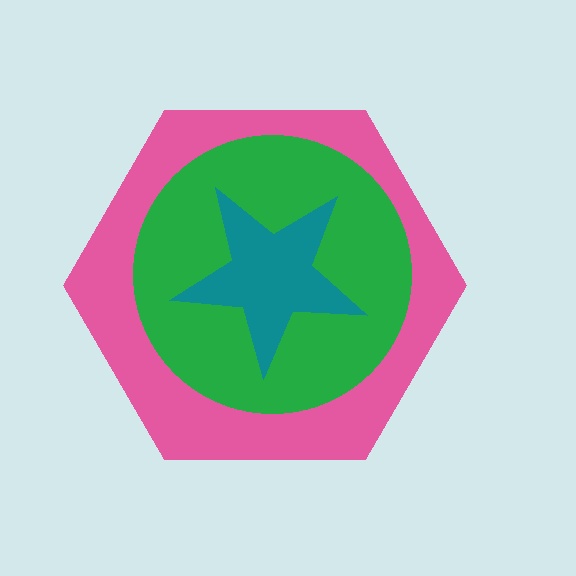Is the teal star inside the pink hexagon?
Yes.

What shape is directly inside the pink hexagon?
The green circle.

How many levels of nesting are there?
3.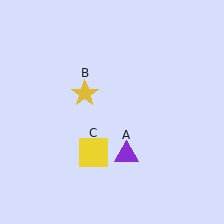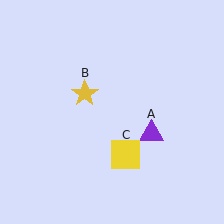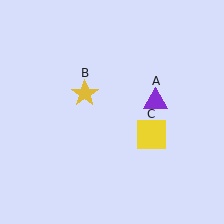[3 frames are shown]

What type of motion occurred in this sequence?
The purple triangle (object A), yellow square (object C) rotated counterclockwise around the center of the scene.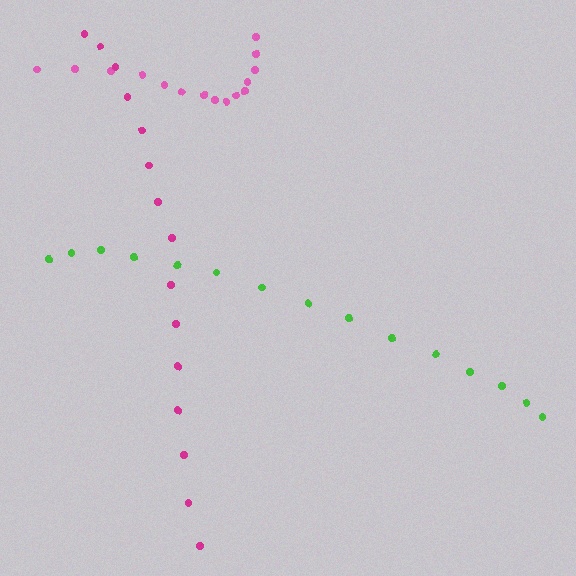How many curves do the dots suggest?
There are 3 distinct paths.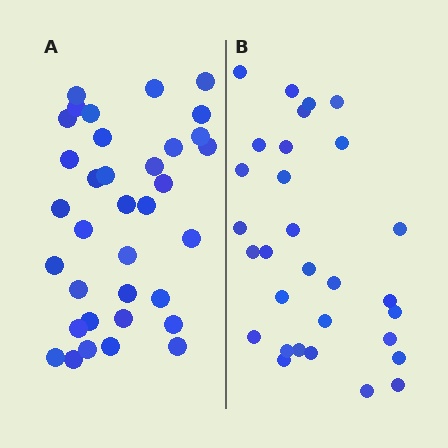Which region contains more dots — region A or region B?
Region A (the left region) has more dots.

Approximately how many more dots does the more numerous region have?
Region A has about 5 more dots than region B.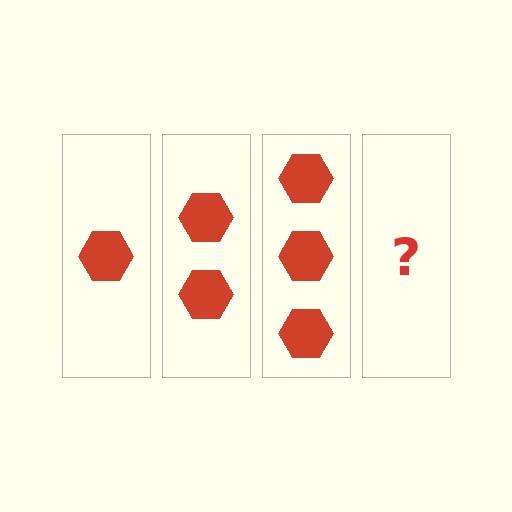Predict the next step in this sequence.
The next step is 4 hexagons.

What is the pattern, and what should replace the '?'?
The pattern is that each step adds one more hexagon. The '?' should be 4 hexagons.